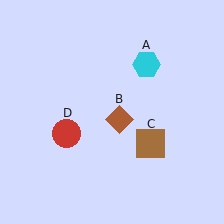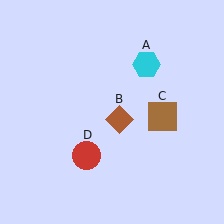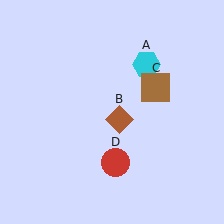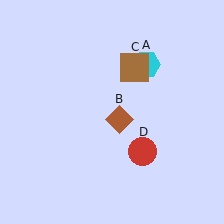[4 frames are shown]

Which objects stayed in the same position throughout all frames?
Cyan hexagon (object A) and brown diamond (object B) remained stationary.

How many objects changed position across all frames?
2 objects changed position: brown square (object C), red circle (object D).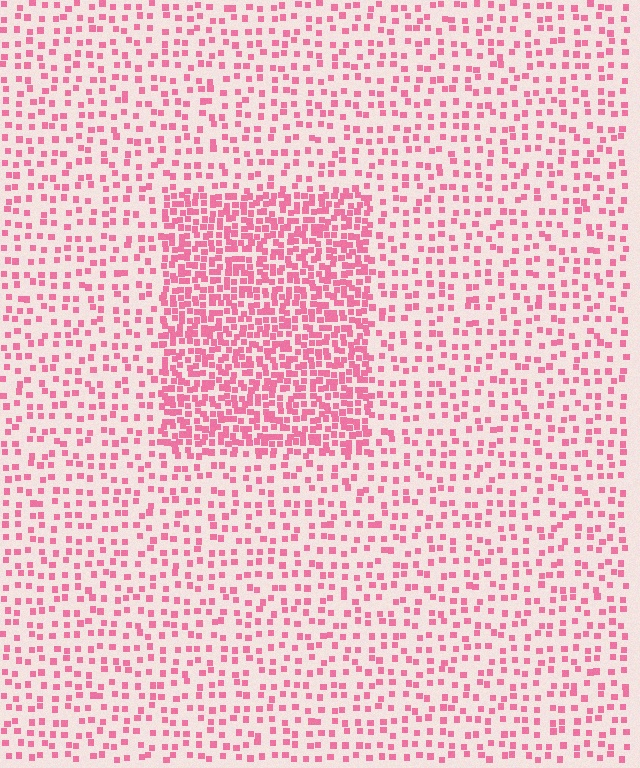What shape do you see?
I see a rectangle.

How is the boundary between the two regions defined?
The boundary is defined by a change in element density (approximately 2.5x ratio). All elements are the same color, size, and shape.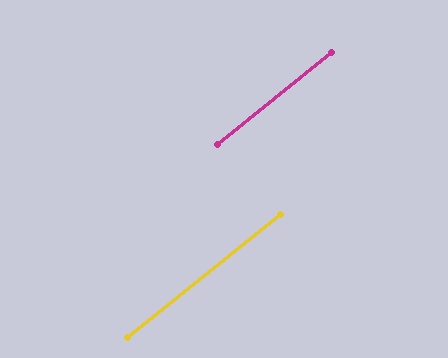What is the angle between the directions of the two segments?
Approximately 0 degrees.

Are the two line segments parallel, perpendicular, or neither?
Parallel — their directions differ by only 0.3°.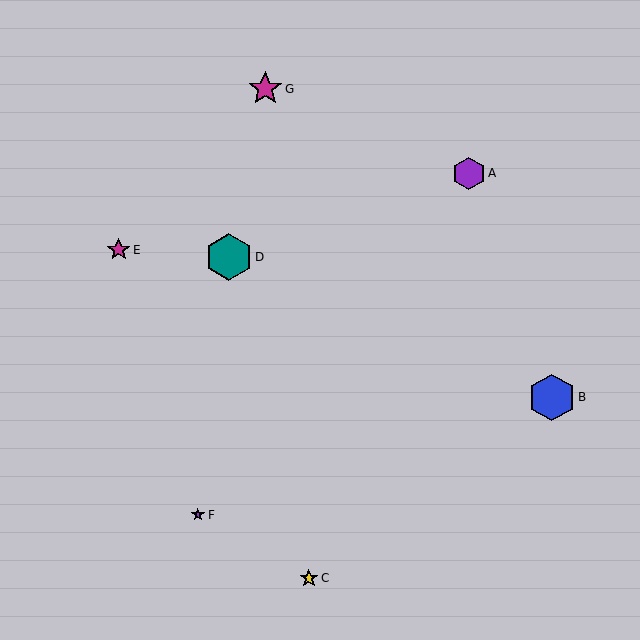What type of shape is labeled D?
Shape D is a teal hexagon.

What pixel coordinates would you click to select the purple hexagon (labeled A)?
Click at (469, 173) to select the purple hexagon A.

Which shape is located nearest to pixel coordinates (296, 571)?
The yellow star (labeled C) at (309, 578) is nearest to that location.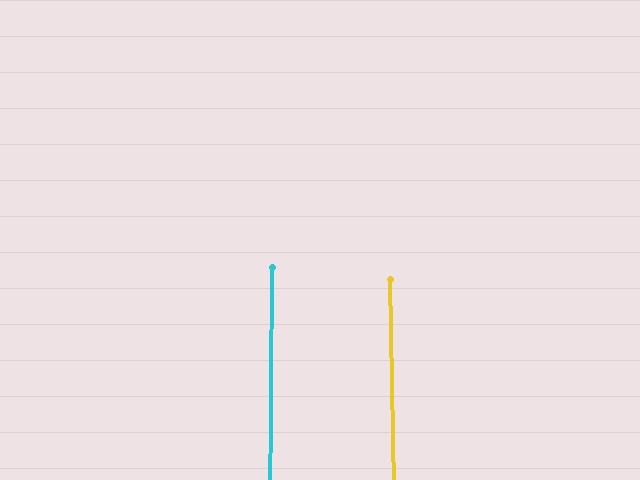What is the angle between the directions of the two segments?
Approximately 2 degrees.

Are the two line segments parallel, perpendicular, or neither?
Parallel — their directions differ by only 1.7°.